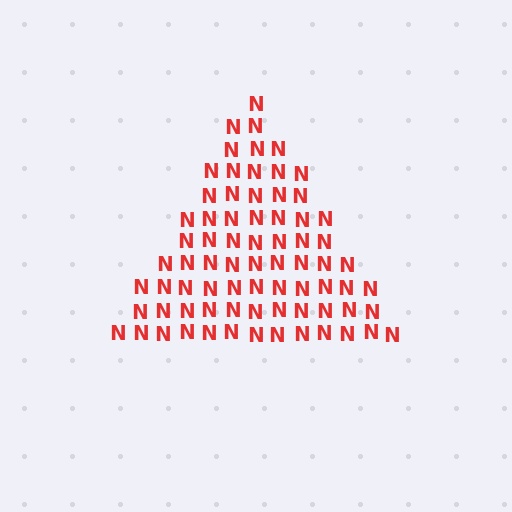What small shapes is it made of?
It is made of small letter N's.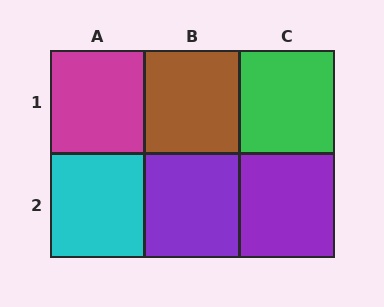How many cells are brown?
1 cell is brown.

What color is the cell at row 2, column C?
Purple.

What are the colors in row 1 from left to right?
Magenta, brown, green.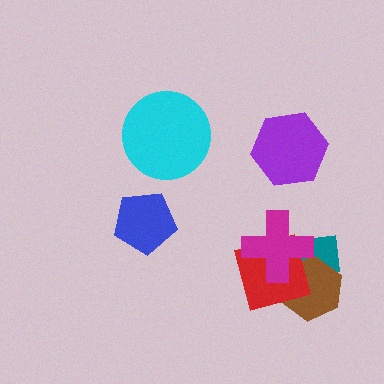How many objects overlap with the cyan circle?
0 objects overlap with the cyan circle.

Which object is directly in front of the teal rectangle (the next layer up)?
The brown hexagon is directly in front of the teal rectangle.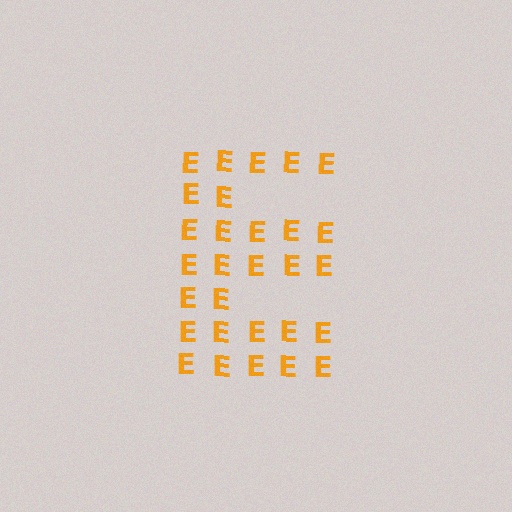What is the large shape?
The large shape is the letter E.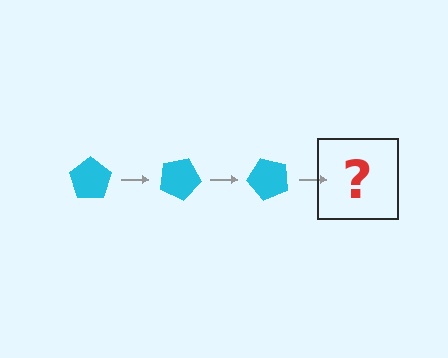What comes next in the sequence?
The next element should be a cyan pentagon rotated 75 degrees.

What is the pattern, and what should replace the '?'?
The pattern is that the pentagon rotates 25 degrees each step. The '?' should be a cyan pentagon rotated 75 degrees.